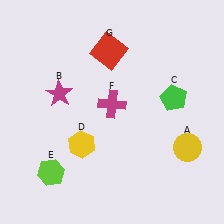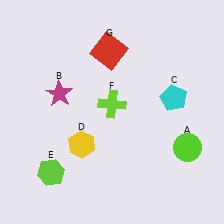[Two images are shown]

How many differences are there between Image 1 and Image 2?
There are 3 differences between the two images.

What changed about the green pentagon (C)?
In Image 1, C is green. In Image 2, it changed to cyan.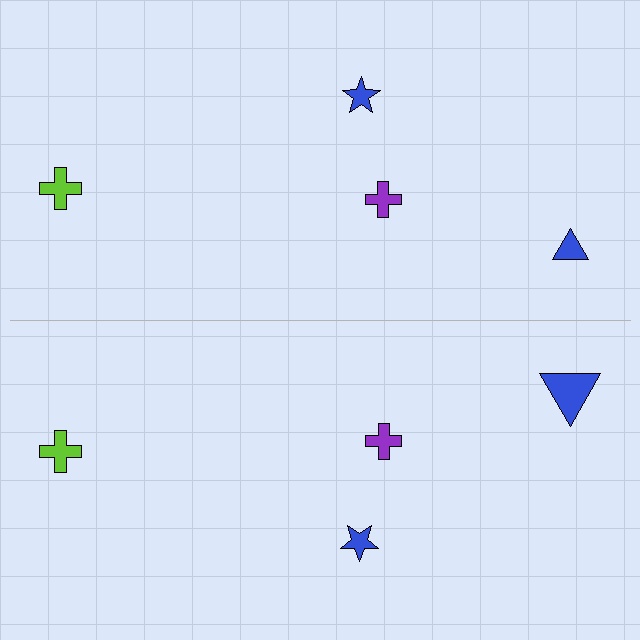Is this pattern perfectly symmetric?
No, the pattern is not perfectly symmetric. The blue triangle on the bottom side has a different size than its mirror counterpart.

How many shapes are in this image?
There are 8 shapes in this image.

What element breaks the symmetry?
The blue triangle on the bottom side has a different size than its mirror counterpart.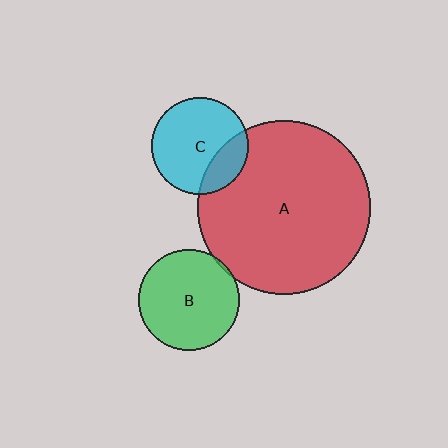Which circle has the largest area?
Circle A (red).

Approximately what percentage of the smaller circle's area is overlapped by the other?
Approximately 25%.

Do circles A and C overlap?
Yes.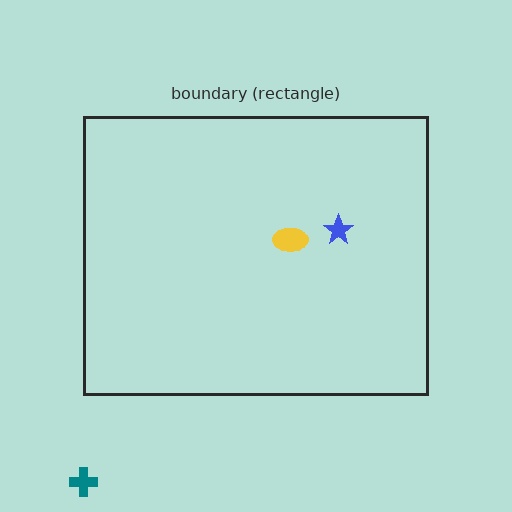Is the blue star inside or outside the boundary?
Inside.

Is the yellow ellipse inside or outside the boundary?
Inside.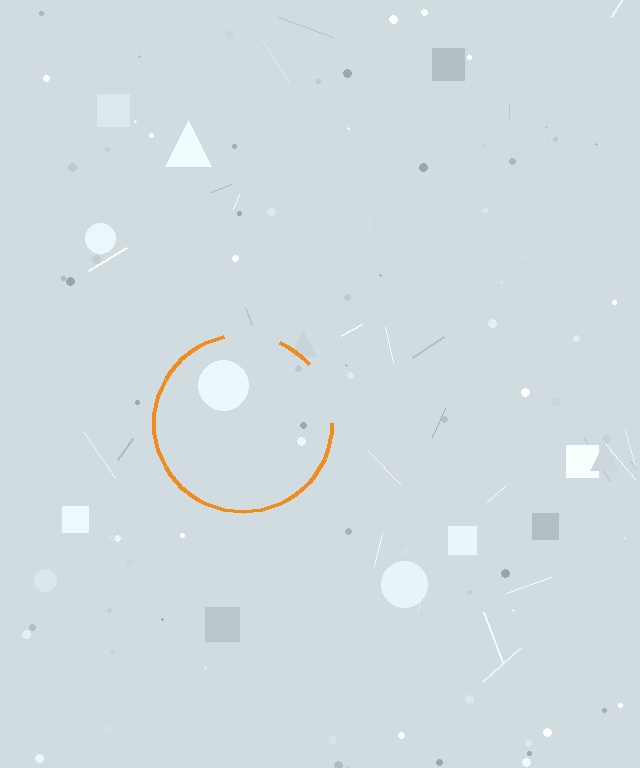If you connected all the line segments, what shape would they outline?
They would outline a circle.